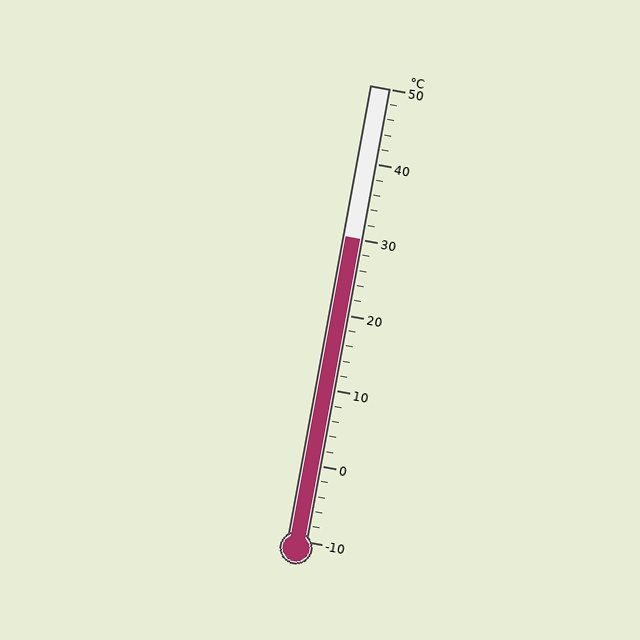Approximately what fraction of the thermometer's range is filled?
The thermometer is filled to approximately 65% of its range.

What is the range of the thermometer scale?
The thermometer scale ranges from -10°C to 50°C.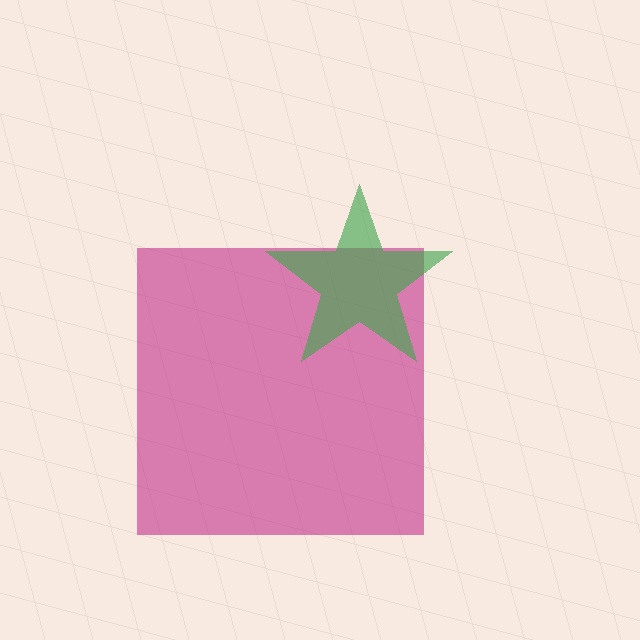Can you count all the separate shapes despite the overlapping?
Yes, there are 2 separate shapes.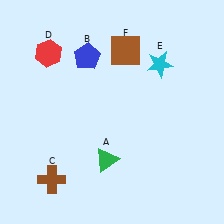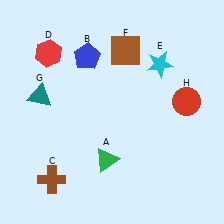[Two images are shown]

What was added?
A teal triangle (G), a red circle (H) were added in Image 2.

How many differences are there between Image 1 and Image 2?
There are 2 differences between the two images.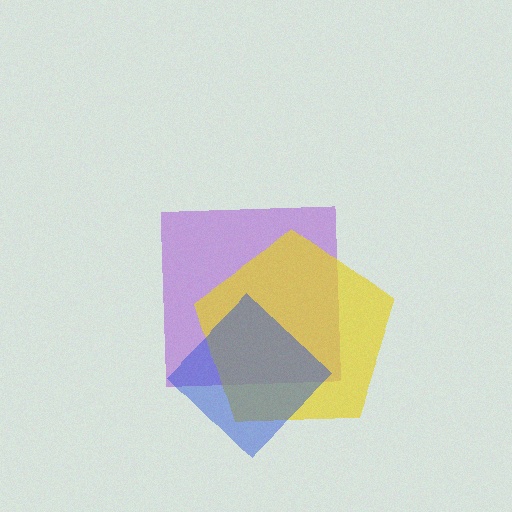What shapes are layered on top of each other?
The layered shapes are: a purple square, a yellow pentagon, a blue diamond.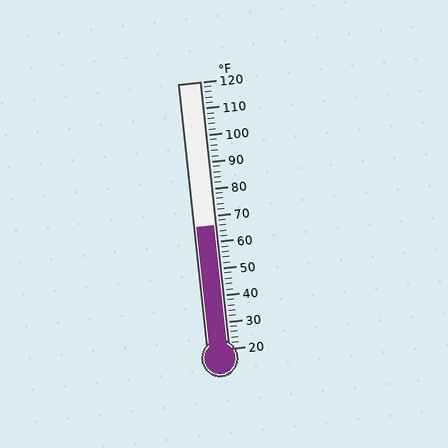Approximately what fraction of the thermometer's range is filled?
The thermometer is filled to approximately 45% of its range.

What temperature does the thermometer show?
The thermometer shows approximately 66°F.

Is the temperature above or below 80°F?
The temperature is below 80°F.